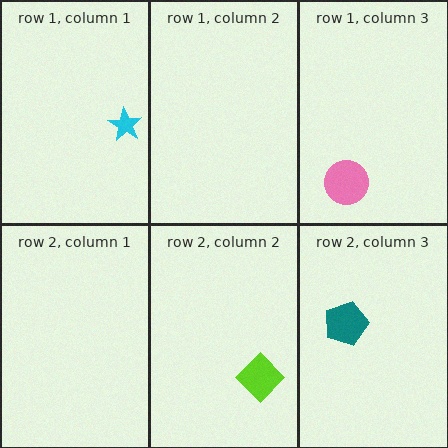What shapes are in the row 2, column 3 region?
The teal pentagon.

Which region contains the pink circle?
The row 1, column 3 region.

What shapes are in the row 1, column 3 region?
The pink circle.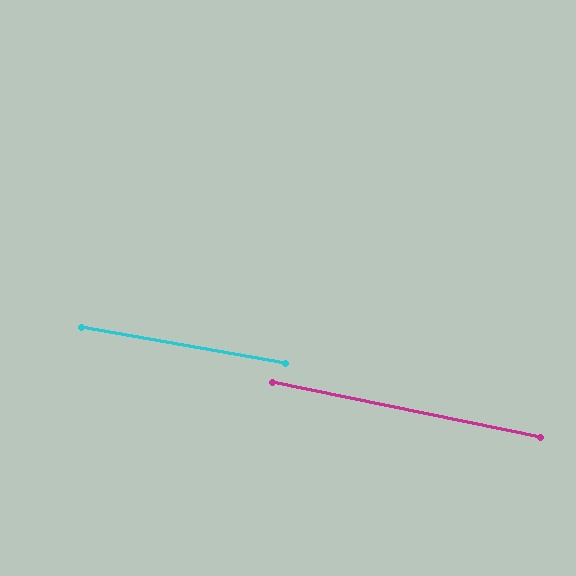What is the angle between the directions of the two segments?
Approximately 2 degrees.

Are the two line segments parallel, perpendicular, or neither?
Parallel — their directions differ by only 1.5°.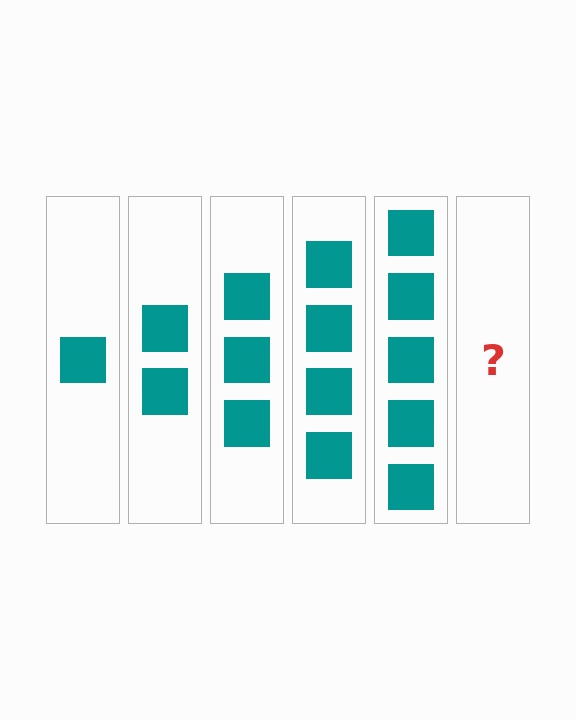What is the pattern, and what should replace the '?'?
The pattern is that each step adds one more square. The '?' should be 6 squares.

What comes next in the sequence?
The next element should be 6 squares.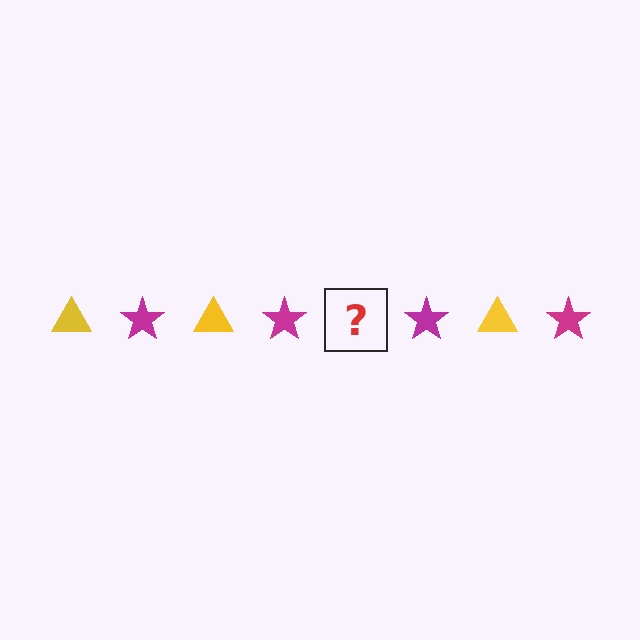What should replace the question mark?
The question mark should be replaced with a yellow triangle.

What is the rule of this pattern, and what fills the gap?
The rule is that the pattern alternates between yellow triangle and magenta star. The gap should be filled with a yellow triangle.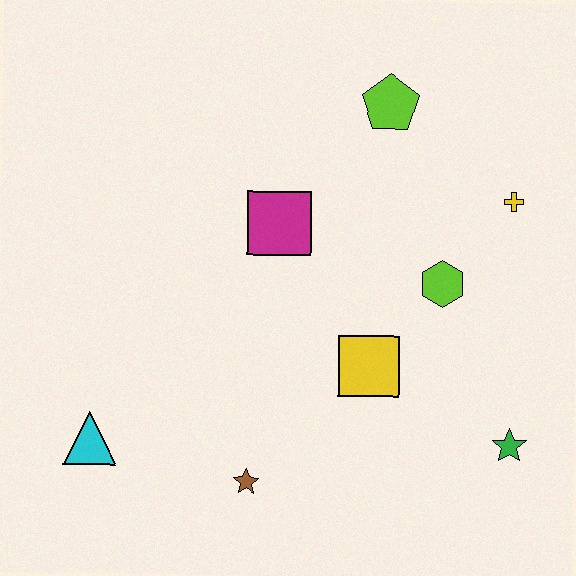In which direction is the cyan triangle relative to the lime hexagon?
The cyan triangle is to the left of the lime hexagon.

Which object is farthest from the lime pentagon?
The cyan triangle is farthest from the lime pentagon.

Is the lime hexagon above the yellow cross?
No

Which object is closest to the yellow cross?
The lime hexagon is closest to the yellow cross.